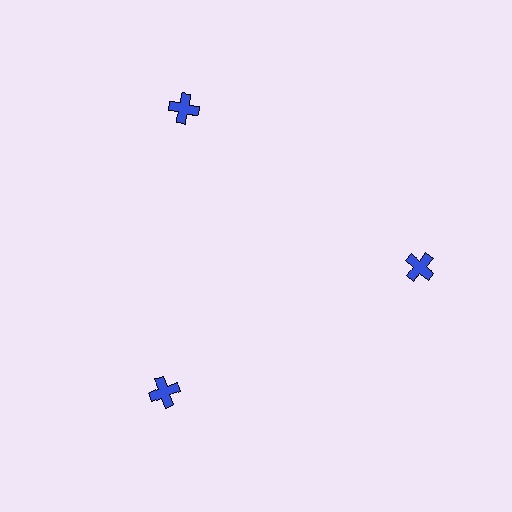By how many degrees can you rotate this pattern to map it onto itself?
The pattern maps onto itself every 120 degrees of rotation.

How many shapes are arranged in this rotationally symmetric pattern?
There are 3 shapes, arranged in 3 groups of 1.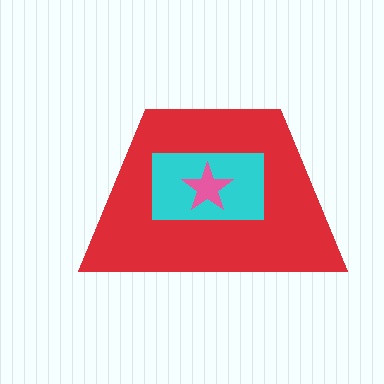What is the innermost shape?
The pink star.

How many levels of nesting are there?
3.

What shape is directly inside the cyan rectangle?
The pink star.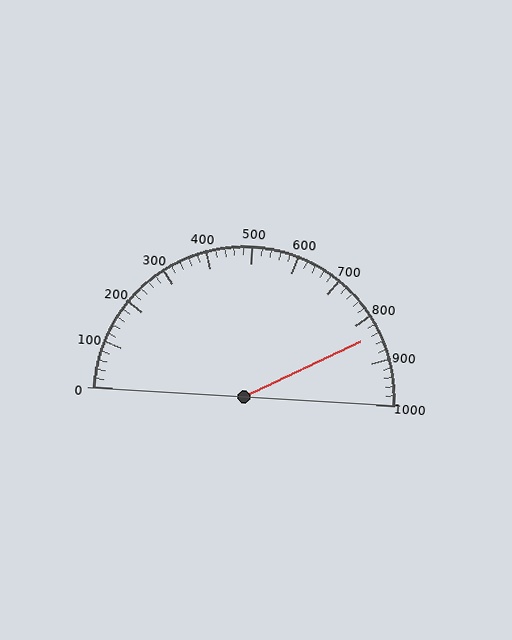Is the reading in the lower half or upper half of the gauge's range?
The reading is in the upper half of the range (0 to 1000).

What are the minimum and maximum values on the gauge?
The gauge ranges from 0 to 1000.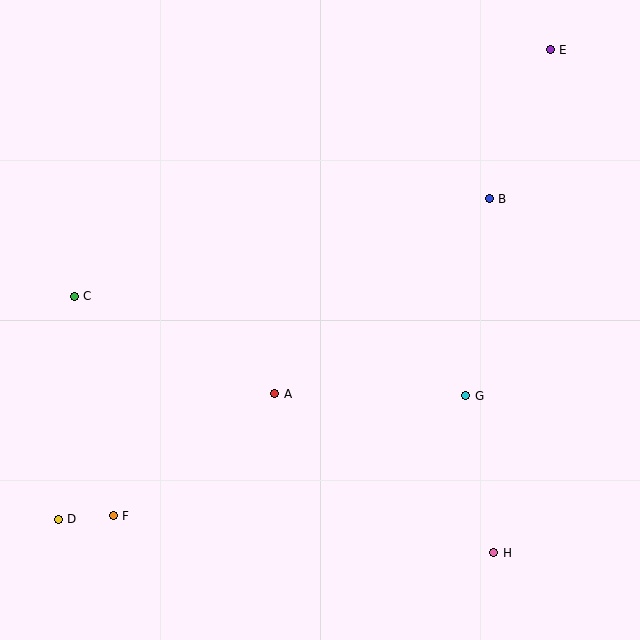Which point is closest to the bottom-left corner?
Point D is closest to the bottom-left corner.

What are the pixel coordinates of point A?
Point A is at (275, 394).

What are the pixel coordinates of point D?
Point D is at (58, 519).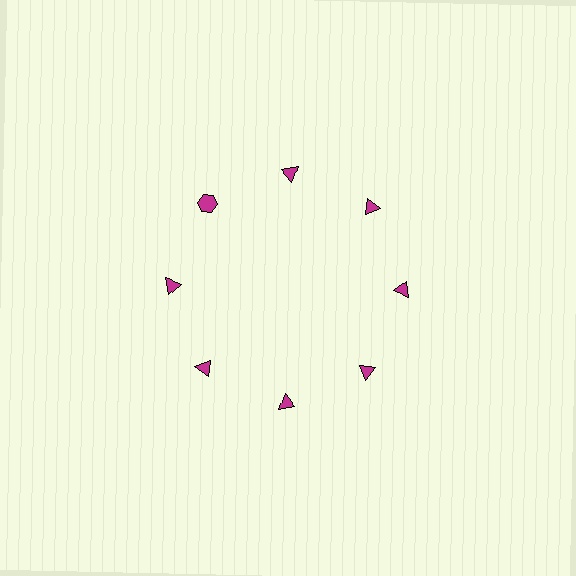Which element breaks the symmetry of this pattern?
The magenta hexagon at roughly the 10 o'clock position breaks the symmetry. All other shapes are magenta triangles.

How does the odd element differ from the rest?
It has a different shape: hexagon instead of triangle.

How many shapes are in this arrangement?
There are 8 shapes arranged in a ring pattern.